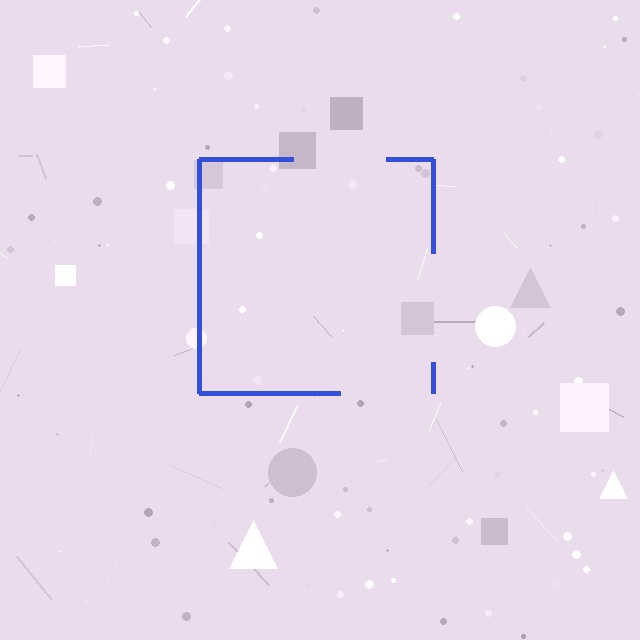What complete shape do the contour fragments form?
The contour fragments form a square.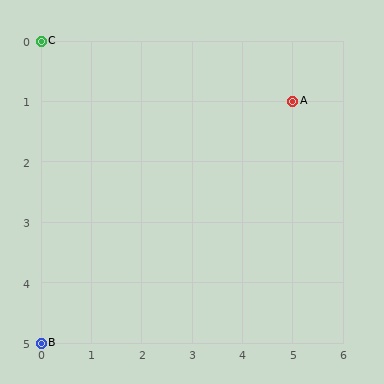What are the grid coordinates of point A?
Point A is at grid coordinates (5, 1).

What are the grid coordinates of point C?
Point C is at grid coordinates (0, 0).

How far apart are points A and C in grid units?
Points A and C are 5 columns and 1 row apart (about 5.1 grid units diagonally).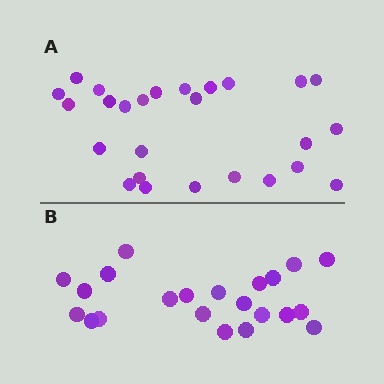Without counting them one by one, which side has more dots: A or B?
Region A (the top region) has more dots.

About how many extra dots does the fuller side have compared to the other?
Region A has about 4 more dots than region B.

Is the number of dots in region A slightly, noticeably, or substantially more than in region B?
Region A has only slightly more — the two regions are fairly close. The ratio is roughly 1.2 to 1.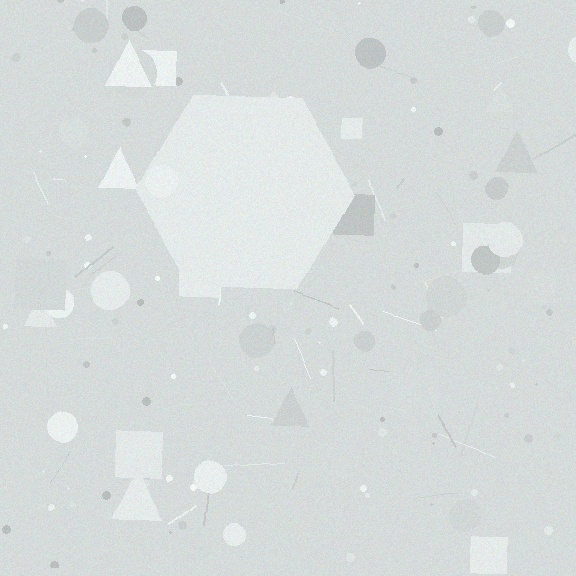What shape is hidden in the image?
A hexagon is hidden in the image.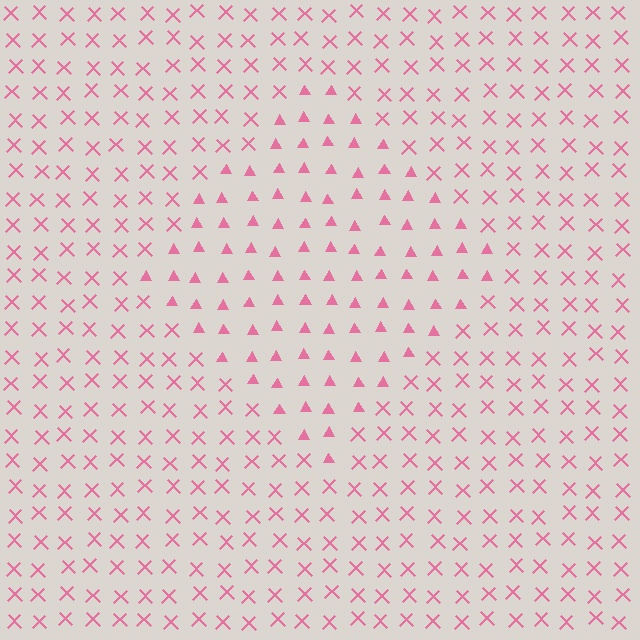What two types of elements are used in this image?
The image uses triangles inside the diamond region and X marks outside it.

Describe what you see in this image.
The image is filled with small pink elements arranged in a uniform grid. A diamond-shaped region contains triangles, while the surrounding area contains X marks. The boundary is defined purely by the change in element shape.